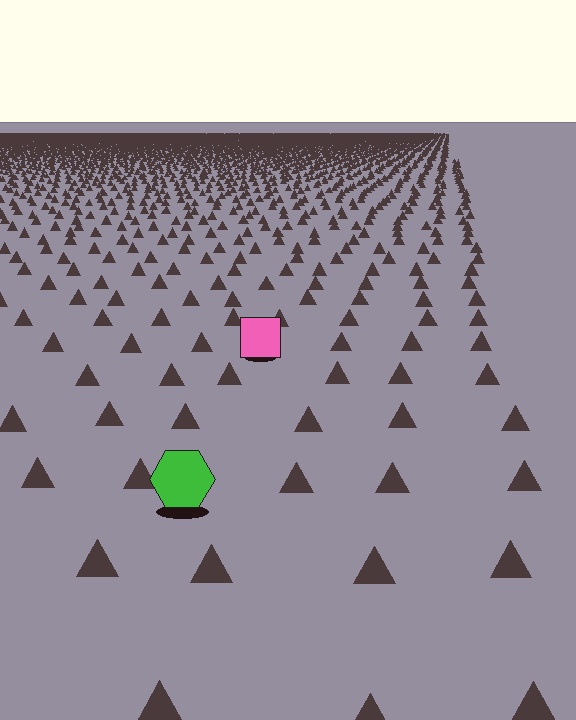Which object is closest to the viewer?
The green hexagon is closest. The texture marks near it are larger and more spread out.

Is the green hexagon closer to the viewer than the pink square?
Yes. The green hexagon is closer — you can tell from the texture gradient: the ground texture is coarser near it.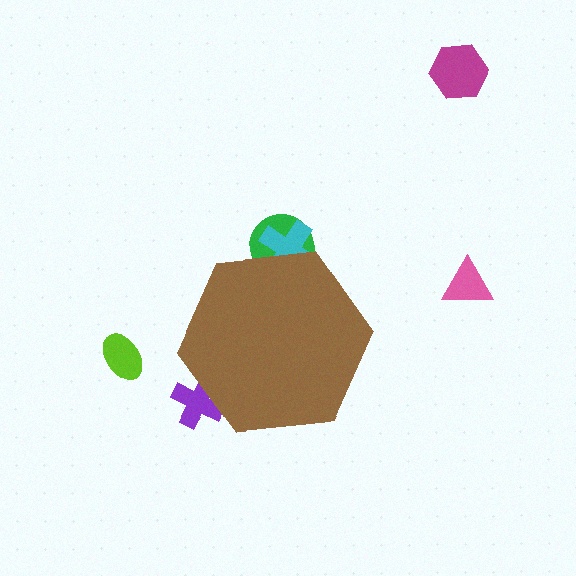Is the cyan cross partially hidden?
Yes, the cyan cross is partially hidden behind the brown hexagon.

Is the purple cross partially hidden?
Yes, the purple cross is partially hidden behind the brown hexagon.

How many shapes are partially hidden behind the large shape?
3 shapes are partially hidden.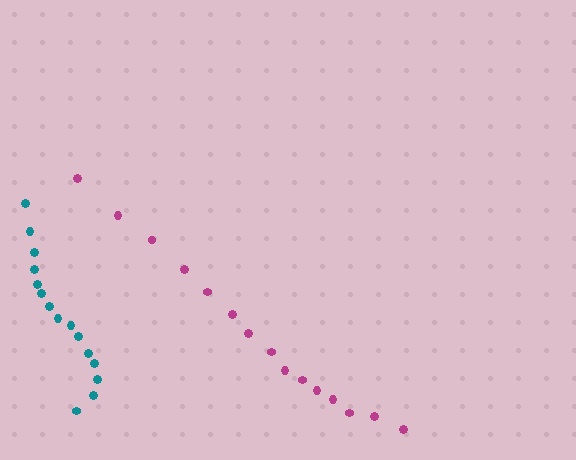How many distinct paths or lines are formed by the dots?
There are 2 distinct paths.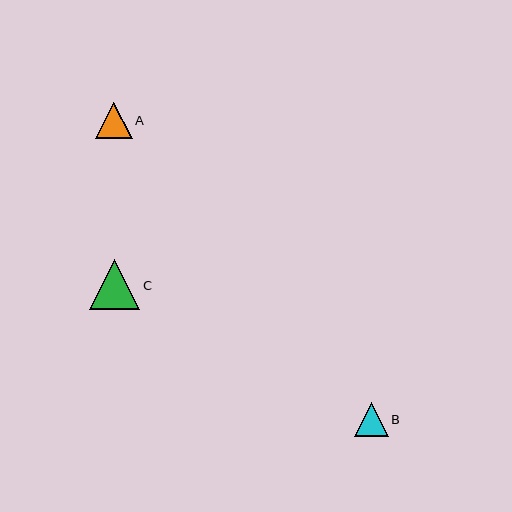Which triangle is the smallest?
Triangle B is the smallest with a size of approximately 34 pixels.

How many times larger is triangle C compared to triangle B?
Triangle C is approximately 1.5 times the size of triangle B.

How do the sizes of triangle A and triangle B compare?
Triangle A and triangle B are approximately the same size.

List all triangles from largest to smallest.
From largest to smallest: C, A, B.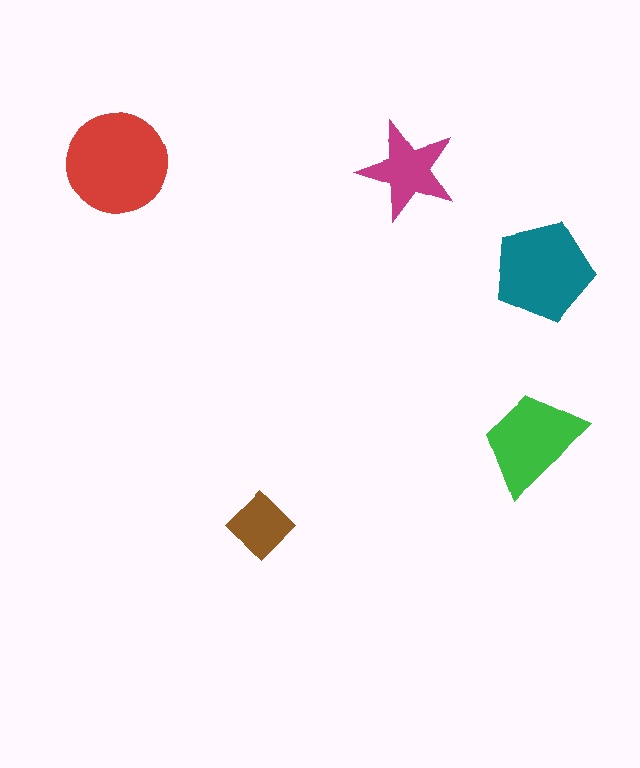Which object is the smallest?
The brown diamond.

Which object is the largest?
The red circle.